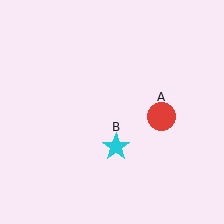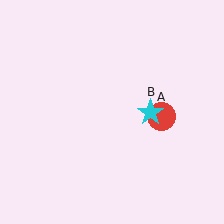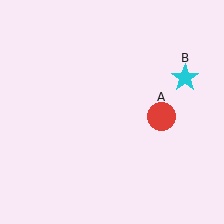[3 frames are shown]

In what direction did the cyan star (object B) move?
The cyan star (object B) moved up and to the right.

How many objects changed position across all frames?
1 object changed position: cyan star (object B).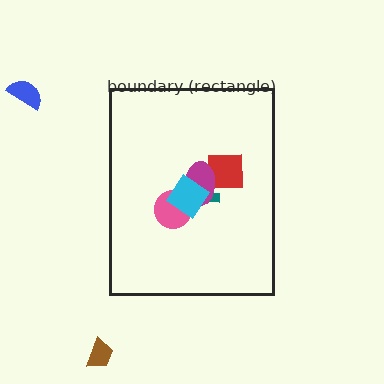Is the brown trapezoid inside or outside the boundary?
Outside.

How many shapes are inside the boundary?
5 inside, 2 outside.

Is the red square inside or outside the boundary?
Inside.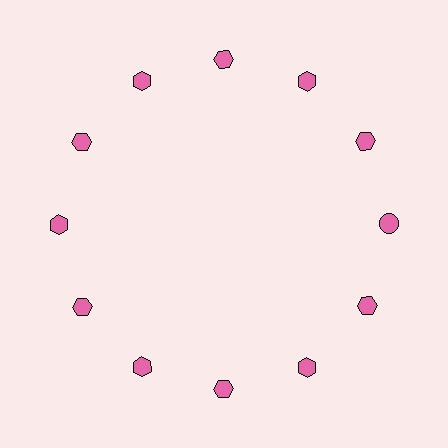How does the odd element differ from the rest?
It has a different shape: circle instead of hexagon.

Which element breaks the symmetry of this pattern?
The pink circle at roughly the 3 o'clock position breaks the symmetry. All other shapes are pink hexagons.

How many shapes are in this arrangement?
There are 12 shapes arranged in a ring pattern.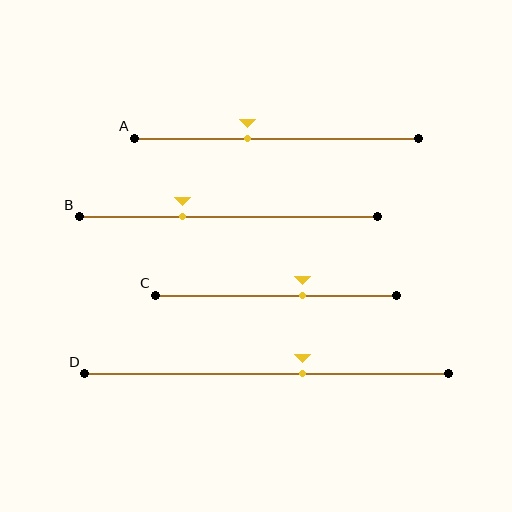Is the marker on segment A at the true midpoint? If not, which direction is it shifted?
No, the marker on segment A is shifted to the left by about 10% of the segment length.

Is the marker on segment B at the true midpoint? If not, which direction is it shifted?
No, the marker on segment B is shifted to the left by about 15% of the segment length.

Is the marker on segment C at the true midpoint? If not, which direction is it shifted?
No, the marker on segment C is shifted to the right by about 11% of the segment length.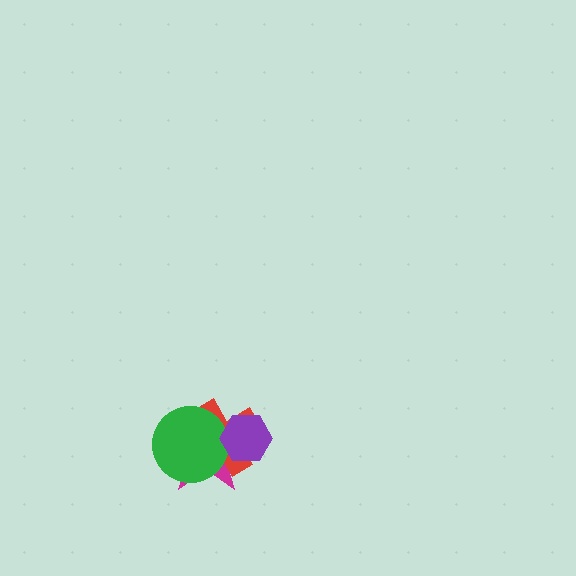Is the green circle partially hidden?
Yes, it is partially covered by another shape.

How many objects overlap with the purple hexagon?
3 objects overlap with the purple hexagon.